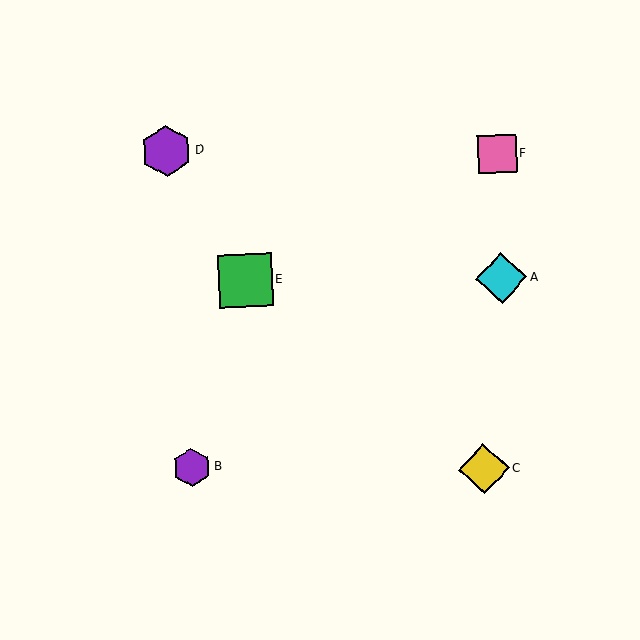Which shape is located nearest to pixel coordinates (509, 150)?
The pink square (labeled F) at (497, 154) is nearest to that location.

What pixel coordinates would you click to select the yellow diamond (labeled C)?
Click at (484, 469) to select the yellow diamond C.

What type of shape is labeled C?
Shape C is a yellow diamond.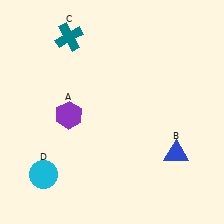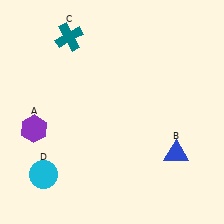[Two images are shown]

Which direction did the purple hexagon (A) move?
The purple hexagon (A) moved left.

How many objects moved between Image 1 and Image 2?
1 object moved between the two images.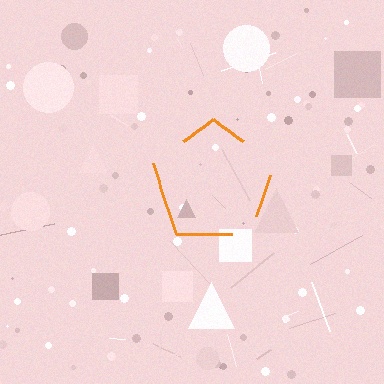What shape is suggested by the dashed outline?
The dashed outline suggests a pentagon.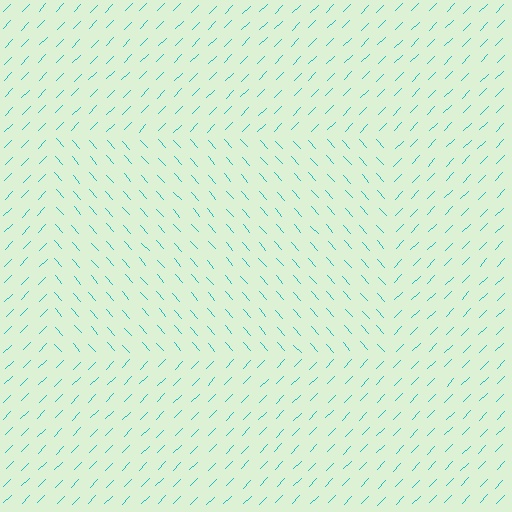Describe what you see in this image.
The image is filled with small cyan line segments. A rectangle region in the image has lines oriented differently from the surrounding lines, creating a visible texture boundary.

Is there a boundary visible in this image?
Yes, there is a texture boundary formed by a change in line orientation.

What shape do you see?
I see a rectangle.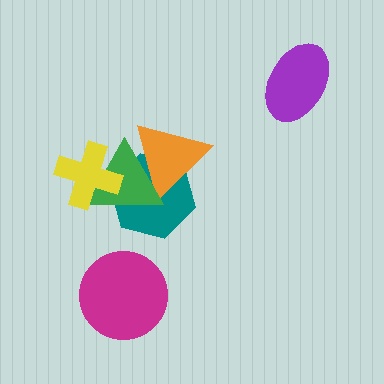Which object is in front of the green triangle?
The yellow cross is in front of the green triangle.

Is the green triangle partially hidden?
Yes, it is partially covered by another shape.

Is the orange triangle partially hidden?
Yes, it is partially covered by another shape.